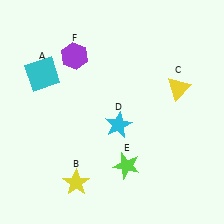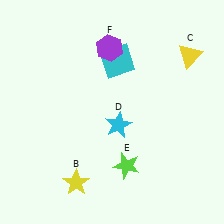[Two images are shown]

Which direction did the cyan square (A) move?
The cyan square (A) moved right.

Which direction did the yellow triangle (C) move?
The yellow triangle (C) moved up.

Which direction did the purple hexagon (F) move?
The purple hexagon (F) moved right.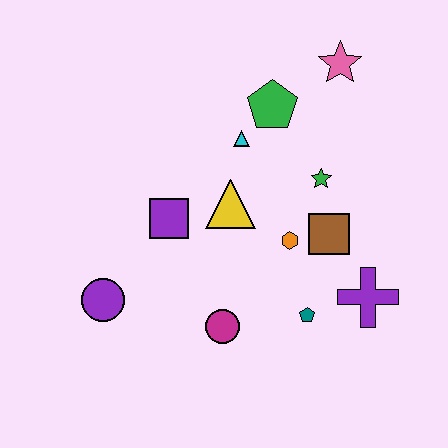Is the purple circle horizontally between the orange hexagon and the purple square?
No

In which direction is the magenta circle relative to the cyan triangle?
The magenta circle is below the cyan triangle.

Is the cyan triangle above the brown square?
Yes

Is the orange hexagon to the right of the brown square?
No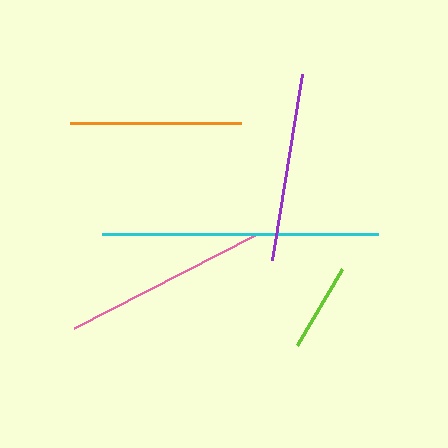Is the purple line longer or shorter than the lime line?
The purple line is longer than the lime line.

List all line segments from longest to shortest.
From longest to shortest: cyan, pink, purple, orange, lime.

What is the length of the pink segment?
The pink segment is approximately 204 pixels long.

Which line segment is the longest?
The cyan line is the longest at approximately 276 pixels.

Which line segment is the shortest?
The lime line is the shortest at approximately 88 pixels.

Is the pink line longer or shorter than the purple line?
The pink line is longer than the purple line.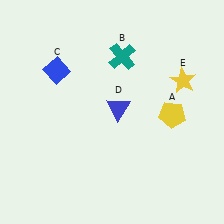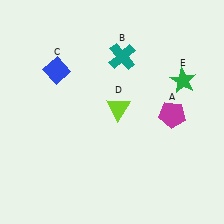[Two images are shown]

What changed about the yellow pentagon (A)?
In Image 1, A is yellow. In Image 2, it changed to magenta.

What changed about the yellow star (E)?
In Image 1, E is yellow. In Image 2, it changed to green.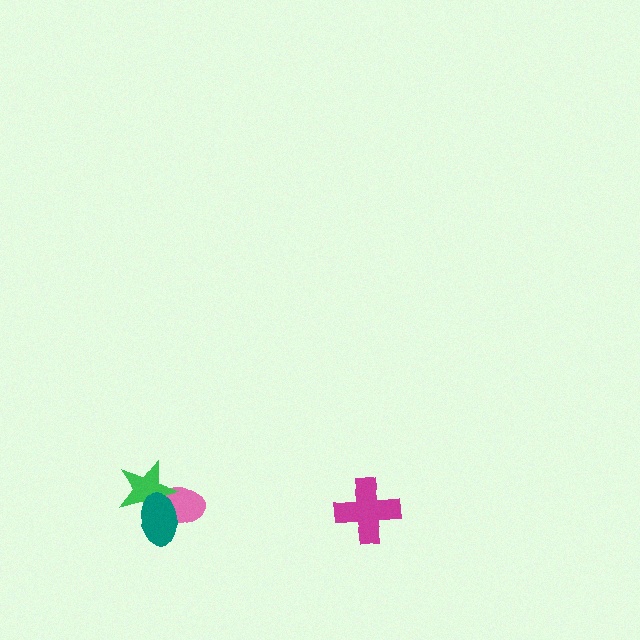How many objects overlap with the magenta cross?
0 objects overlap with the magenta cross.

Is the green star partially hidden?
Yes, it is partially covered by another shape.